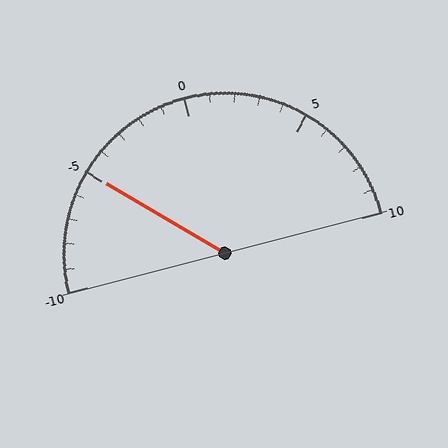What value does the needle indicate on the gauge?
The needle indicates approximately -5.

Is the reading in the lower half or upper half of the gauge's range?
The reading is in the lower half of the range (-10 to 10).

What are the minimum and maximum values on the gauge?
The gauge ranges from -10 to 10.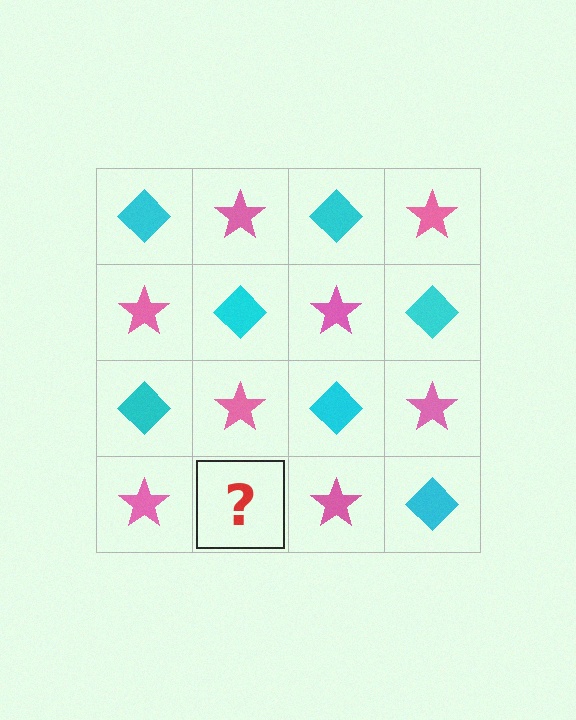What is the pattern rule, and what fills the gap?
The rule is that it alternates cyan diamond and pink star in a checkerboard pattern. The gap should be filled with a cyan diamond.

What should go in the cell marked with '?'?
The missing cell should contain a cyan diamond.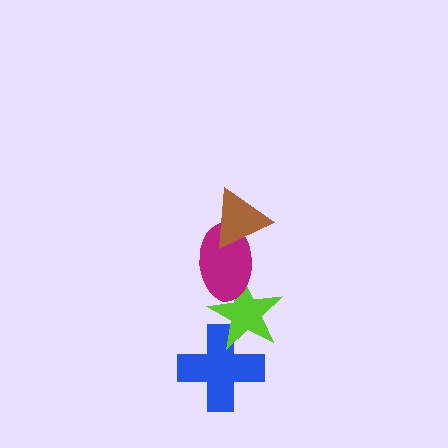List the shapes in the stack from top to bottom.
From top to bottom: the brown triangle, the magenta ellipse, the lime star, the blue cross.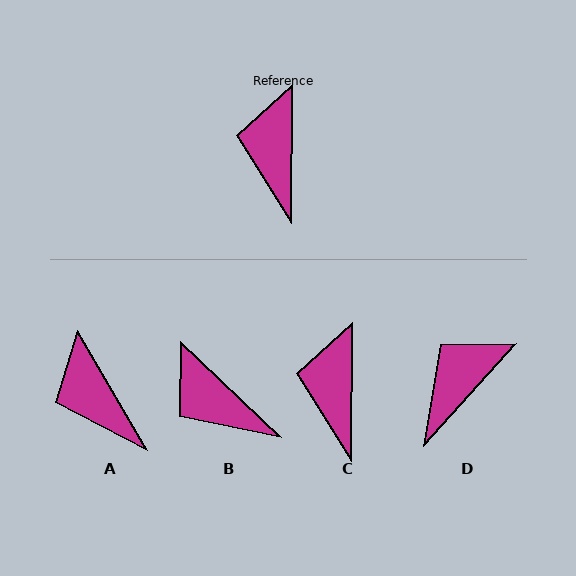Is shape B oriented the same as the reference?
No, it is off by about 47 degrees.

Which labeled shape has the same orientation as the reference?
C.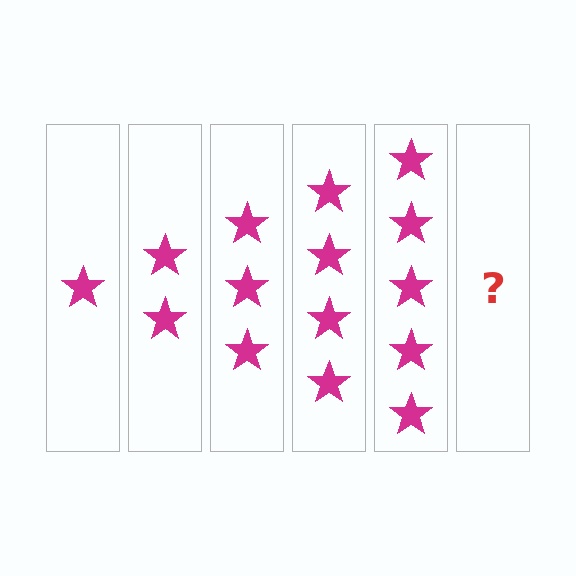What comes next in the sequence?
The next element should be 6 stars.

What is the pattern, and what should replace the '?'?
The pattern is that each step adds one more star. The '?' should be 6 stars.